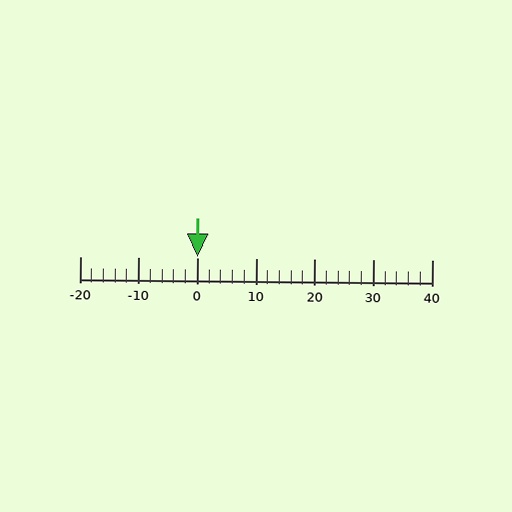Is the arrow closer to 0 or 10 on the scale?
The arrow is closer to 0.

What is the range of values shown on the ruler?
The ruler shows values from -20 to 40.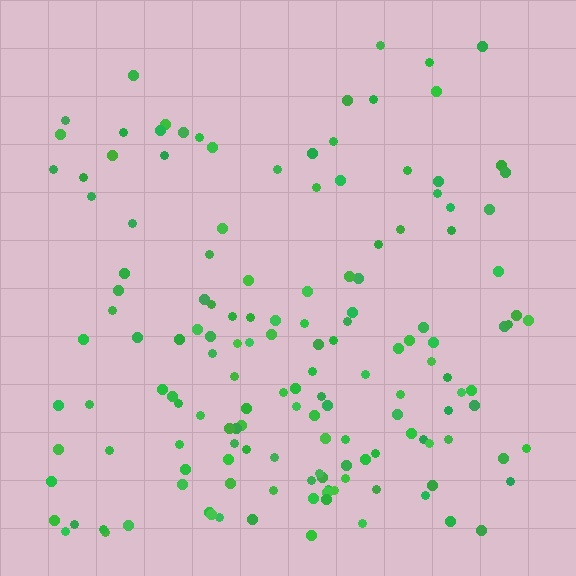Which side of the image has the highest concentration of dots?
The bottom.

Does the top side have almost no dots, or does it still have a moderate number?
Still a moderate number, just noticeably fewer than the bottom.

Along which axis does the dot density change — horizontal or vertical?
Vertical.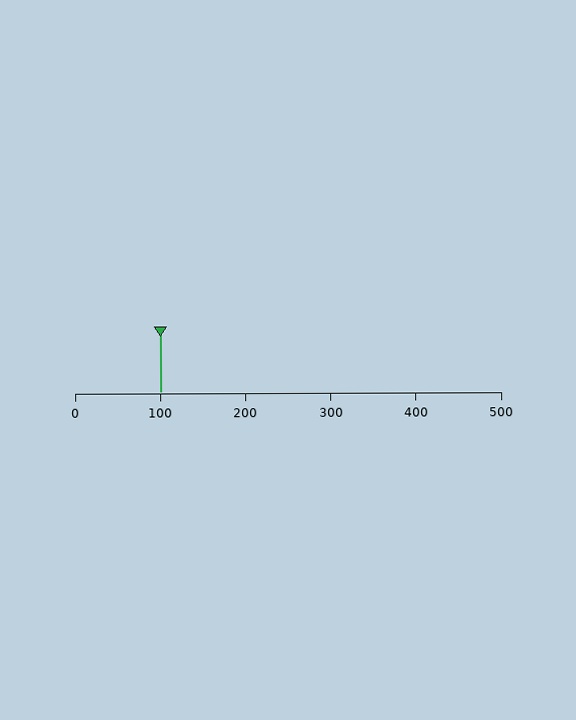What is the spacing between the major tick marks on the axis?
The major ticks are spaced 100 apart.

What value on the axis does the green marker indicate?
The marker indicates approximately 100.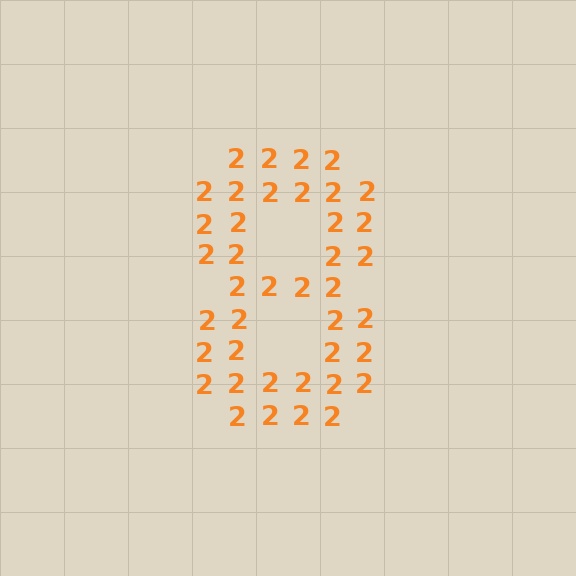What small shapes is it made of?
It is made of small digit 2's.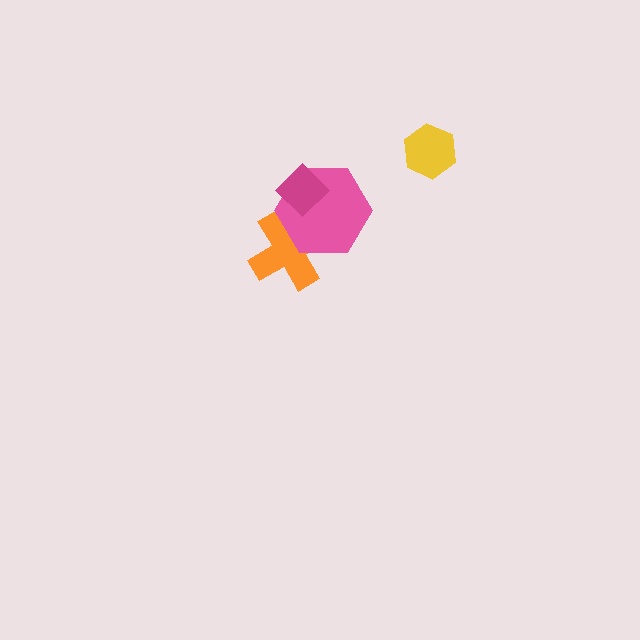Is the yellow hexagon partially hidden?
No, no other shape covers it.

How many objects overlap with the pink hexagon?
2 objects overlap with the pink hexagon.